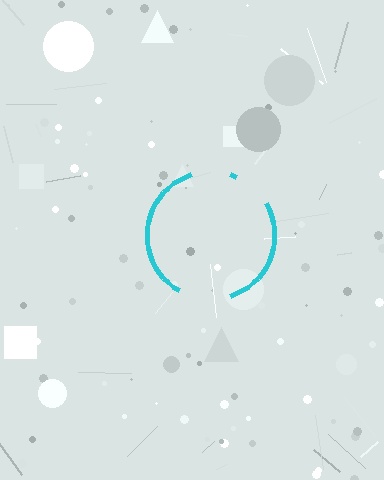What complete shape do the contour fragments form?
The contour fragments form a circle.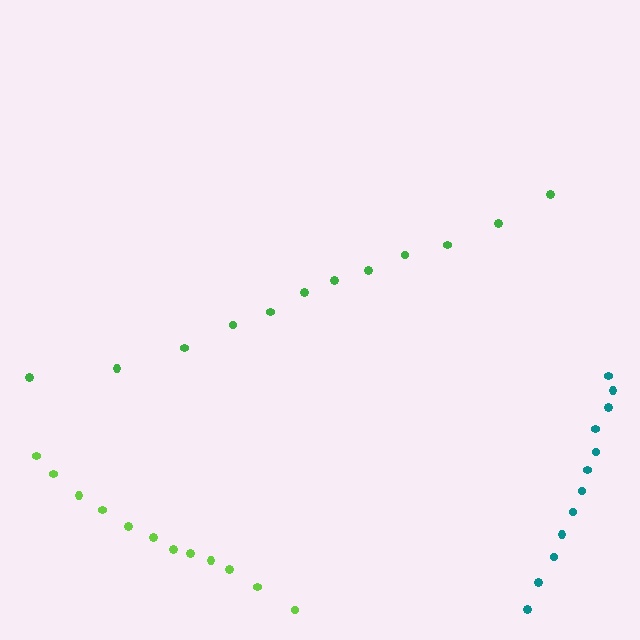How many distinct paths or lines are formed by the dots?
There are 3 distinct paths.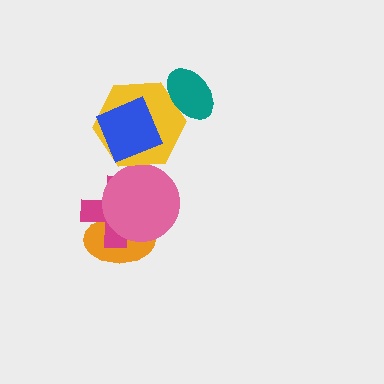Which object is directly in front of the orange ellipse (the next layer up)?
The magenta cross is directly in front of the orange ellipse.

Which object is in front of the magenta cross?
The pink circle is in front of the magenta cross.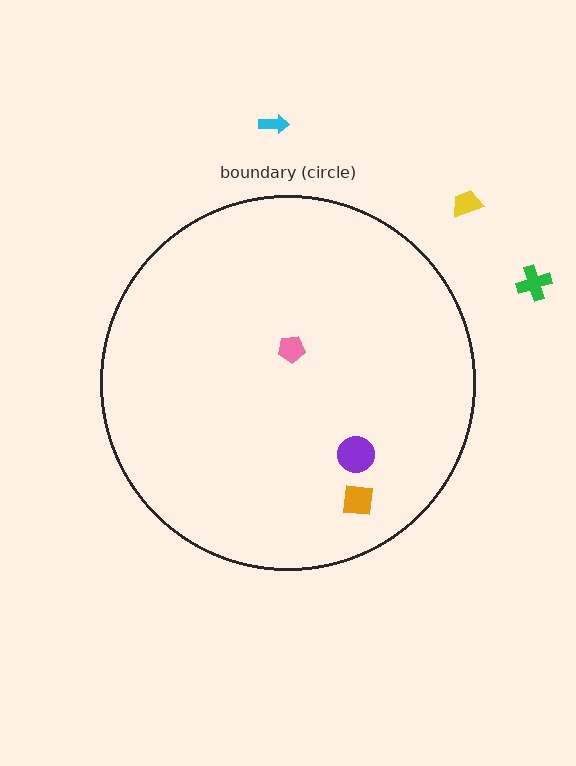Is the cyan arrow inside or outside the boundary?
Outside.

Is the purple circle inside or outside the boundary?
Inside.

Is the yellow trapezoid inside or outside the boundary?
Outside.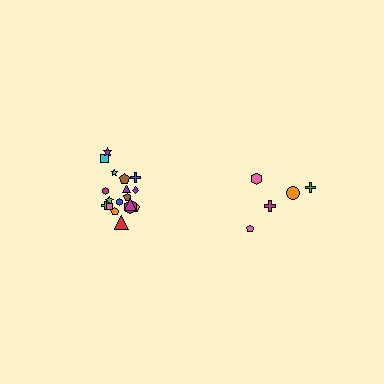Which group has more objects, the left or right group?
The left group.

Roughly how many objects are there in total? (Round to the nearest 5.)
Roughly 25 objects in total.